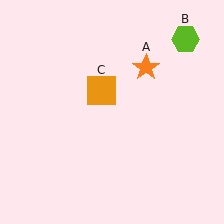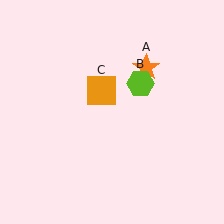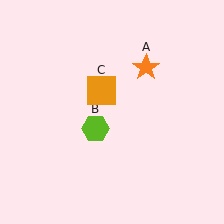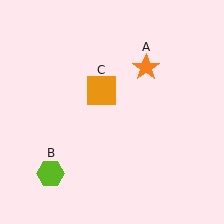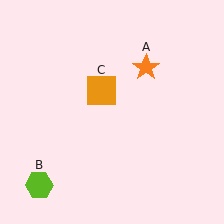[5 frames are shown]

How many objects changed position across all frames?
1 object changed position: lime hexagon (object B).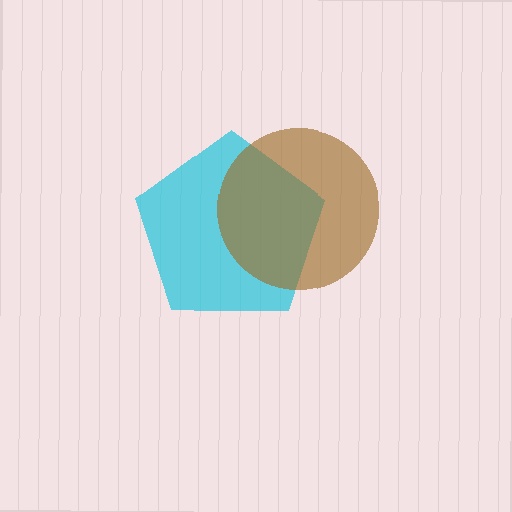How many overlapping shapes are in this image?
There are 2 overlapping shapes in the image.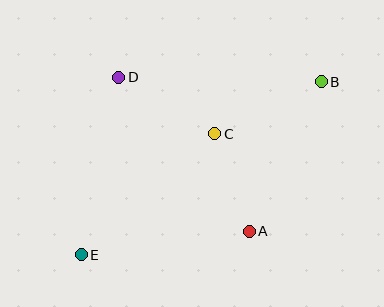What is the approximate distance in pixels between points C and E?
The distance between C and E is approximately 180 pixels.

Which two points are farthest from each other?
Points B and E are farthest from each other.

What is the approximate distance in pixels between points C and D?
The distance between C and D is approximately 111 pixels.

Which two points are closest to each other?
Points A and C are closest to each other.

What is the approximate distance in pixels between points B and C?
The distance between B and C is approximately 118 pixels.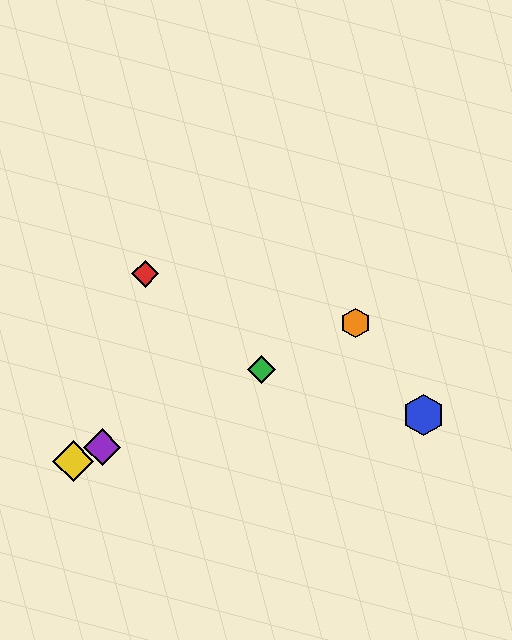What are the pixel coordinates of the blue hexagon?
The blue hexagon is at (423, 415).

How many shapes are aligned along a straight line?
4 shapes (the green diamond, the yellow diamond, the purple diamond, the orange hexagon) are aligned along a straight line.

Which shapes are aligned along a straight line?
The green diamond, the yellow diamond, the purple diamond, the orange hexagon are aligned along a straight line.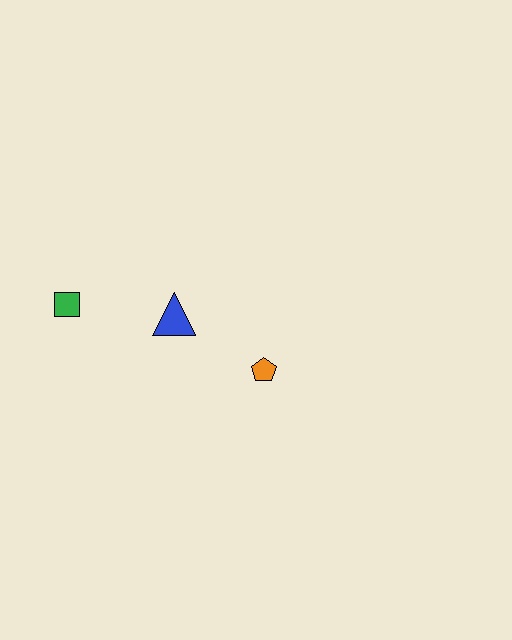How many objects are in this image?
There are 3 objects.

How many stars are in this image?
There are no stars.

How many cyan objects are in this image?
There are no cyan objects.